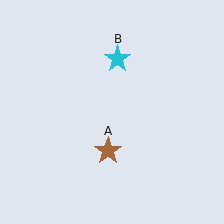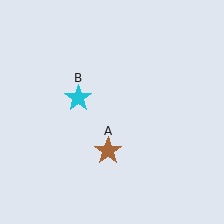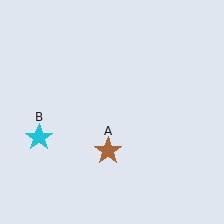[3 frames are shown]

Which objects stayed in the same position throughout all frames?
Brown star (object A) remained stationary.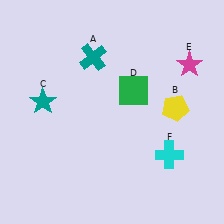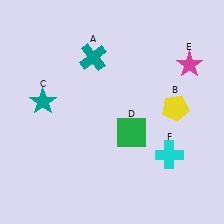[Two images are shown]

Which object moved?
The green square (D) moved down.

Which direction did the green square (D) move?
The green square (D) moved down.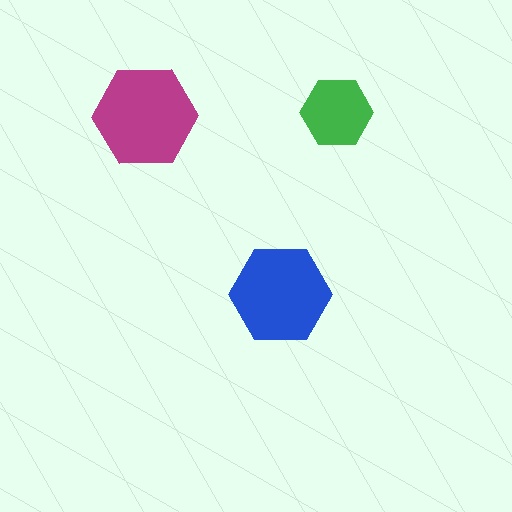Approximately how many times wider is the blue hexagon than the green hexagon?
About 1.5 times wider.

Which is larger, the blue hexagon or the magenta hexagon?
The magenta one.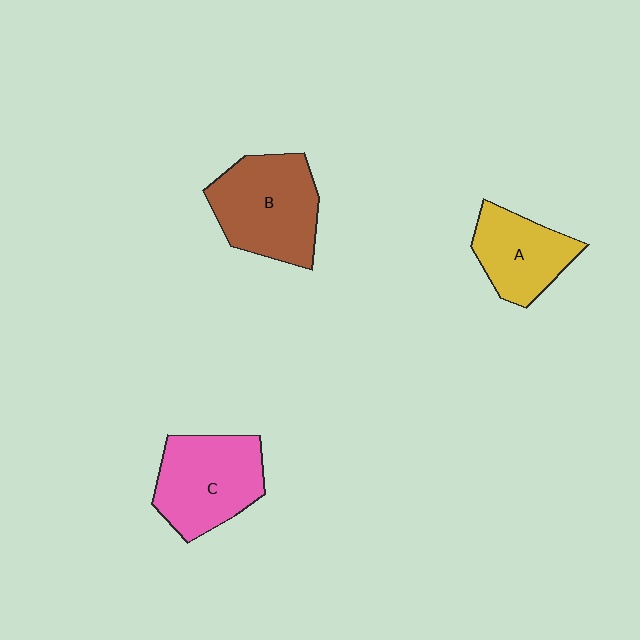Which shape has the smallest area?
Shape A (yellow).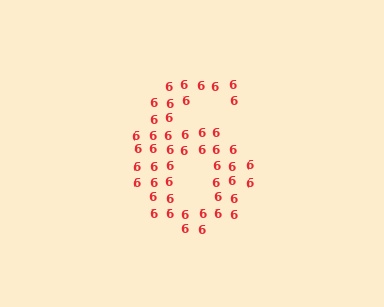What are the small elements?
The small elements are digit 6's.